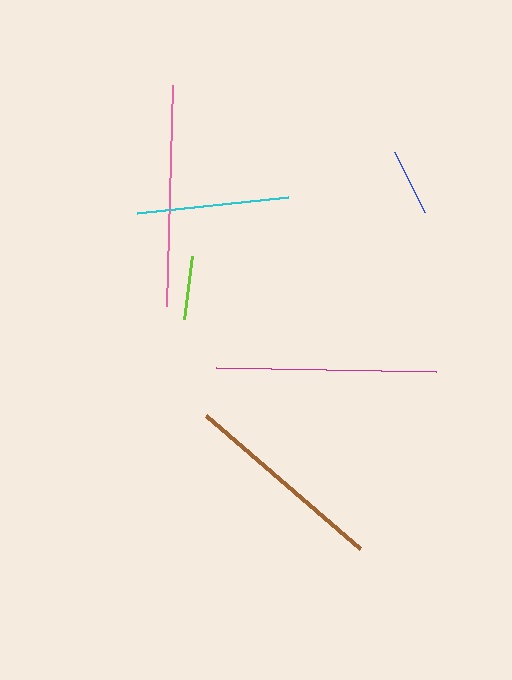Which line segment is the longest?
The pink line is the longest at approximately 221 pixels.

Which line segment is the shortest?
The lime line is the shortest at approximately 64 pixels.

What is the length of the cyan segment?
The cyan segment is approximately 152 pixels long.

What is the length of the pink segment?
The pink segment is approximately 221 pixels long.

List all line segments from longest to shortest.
From longest to shortest: pink, magenta, brown, cyan, blue, lime.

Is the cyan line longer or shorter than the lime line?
The cyan line is longer than the lime line.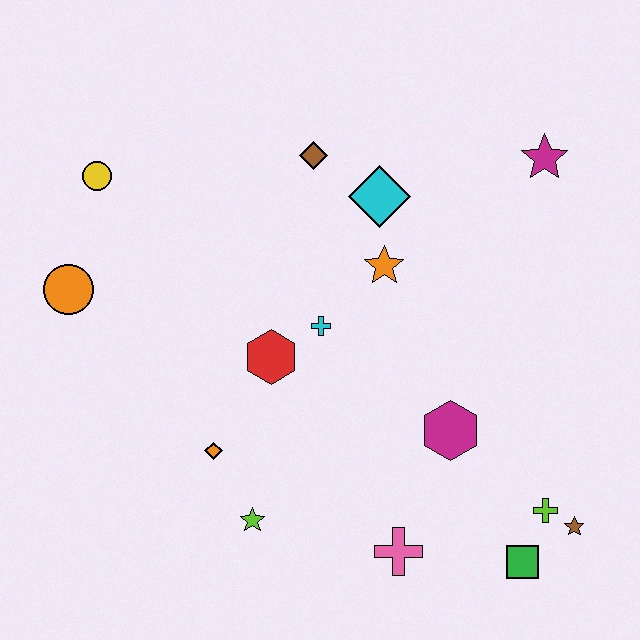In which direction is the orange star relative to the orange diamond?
The orange star is above the orange diamond.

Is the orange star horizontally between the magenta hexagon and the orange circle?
Yes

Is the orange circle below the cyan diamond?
Yes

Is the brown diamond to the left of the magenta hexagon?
Yes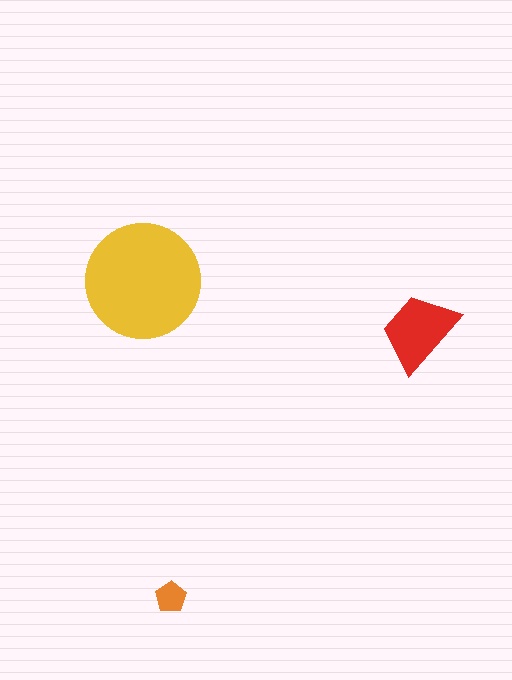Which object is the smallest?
The orange pentagon.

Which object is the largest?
The yellow circle.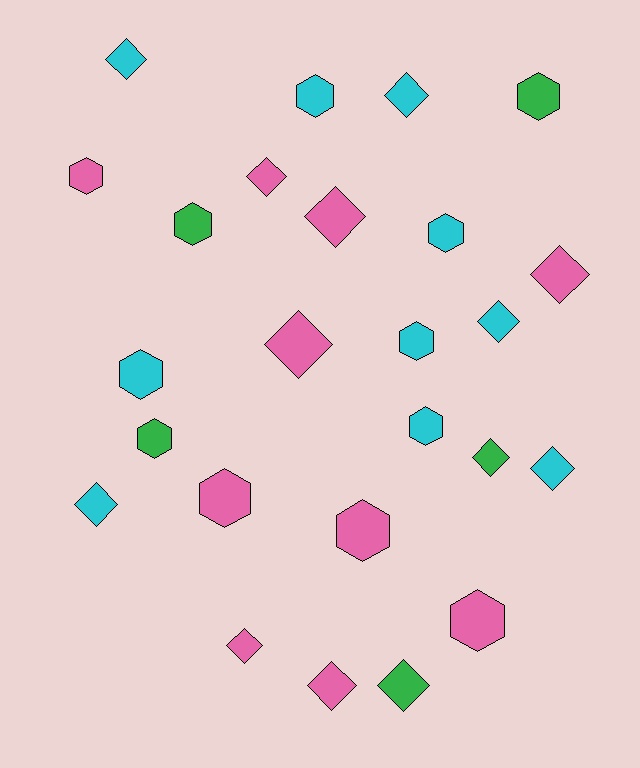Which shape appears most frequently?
Diamond, with 13 objects.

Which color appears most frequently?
Cyan, with 10 objects.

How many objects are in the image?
There are 25 objects.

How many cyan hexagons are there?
There are 5 cyan hexagons.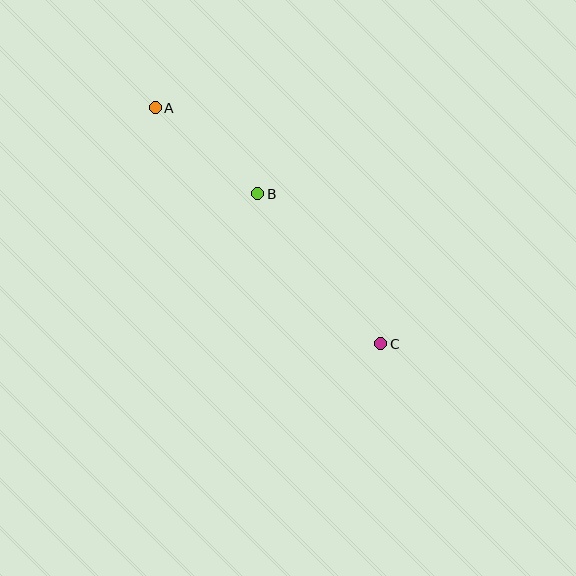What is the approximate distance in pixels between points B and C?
The distance between B and C is approximately 194 pixels.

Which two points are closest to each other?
Points A and B are closest to each other.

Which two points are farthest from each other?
Points A and C are farthest from each other.